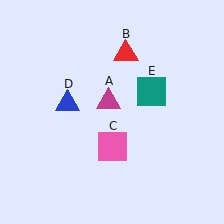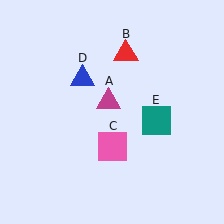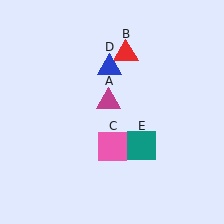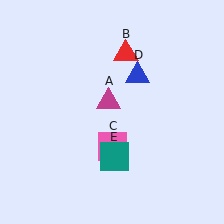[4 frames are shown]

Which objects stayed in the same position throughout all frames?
Magenta triangle (object A) and red triangle (object B) and pink square (object C) remained stationary.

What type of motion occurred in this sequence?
The blue triangle (object D), teal square (object E) rotated clockwise around the center of the scene.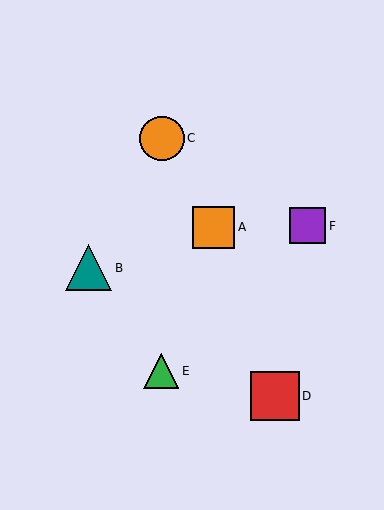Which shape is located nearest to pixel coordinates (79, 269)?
The teal triangle (labeled B) at (89, 268) is nearest to that location.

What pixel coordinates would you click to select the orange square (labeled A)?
Click at (213, 227) to select the orange square A.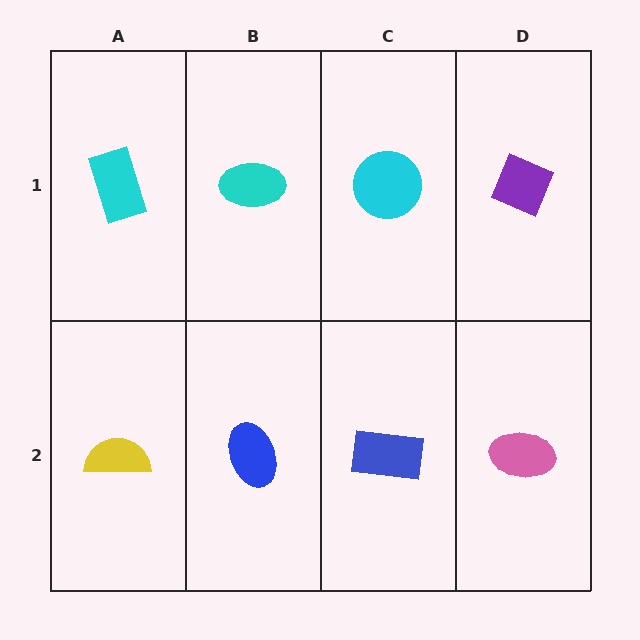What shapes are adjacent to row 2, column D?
A purple diamond (row 1, column D), a blue rectangle (row 2, column C).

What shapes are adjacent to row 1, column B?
A blue ellipse (row 2, column B), a cyan rectangle (row 1, column A), a cyan circle (row 1, column C).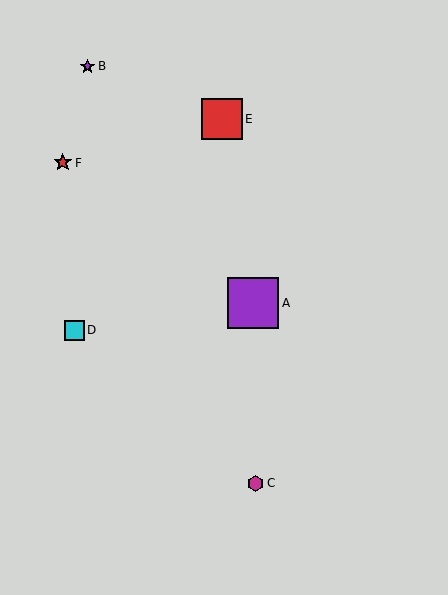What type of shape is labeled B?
Shape B is a purple star.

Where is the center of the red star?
The center of the red star is at (63, 163).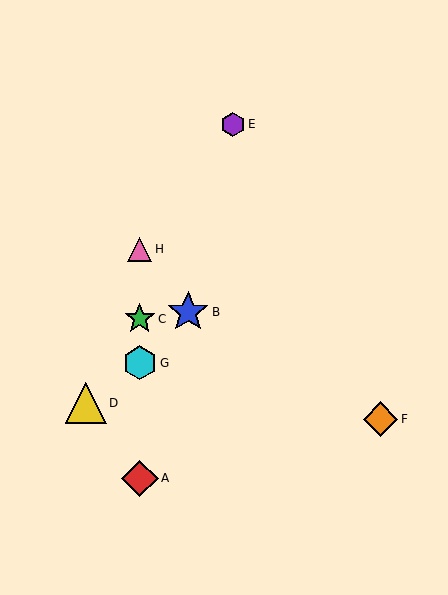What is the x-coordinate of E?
Object E is at x≈233.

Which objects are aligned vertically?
Objects A, C, G, H are aligned vertically.